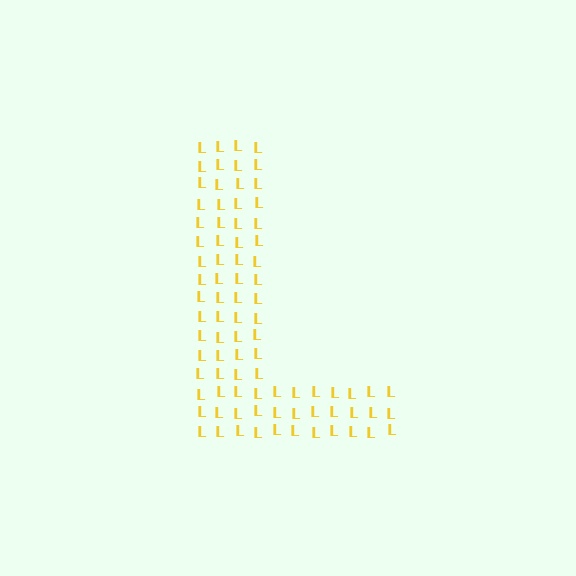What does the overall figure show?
The overall figure shows the letter L.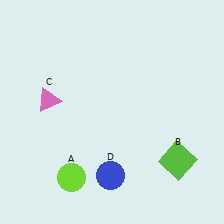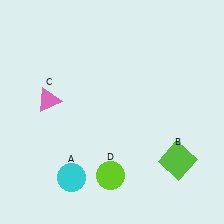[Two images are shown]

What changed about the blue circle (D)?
In Image 1, D is blue. In Image 2, it changed to lime.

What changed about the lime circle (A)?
In Image 1, A is lime. In Image 2, it changed to cyan.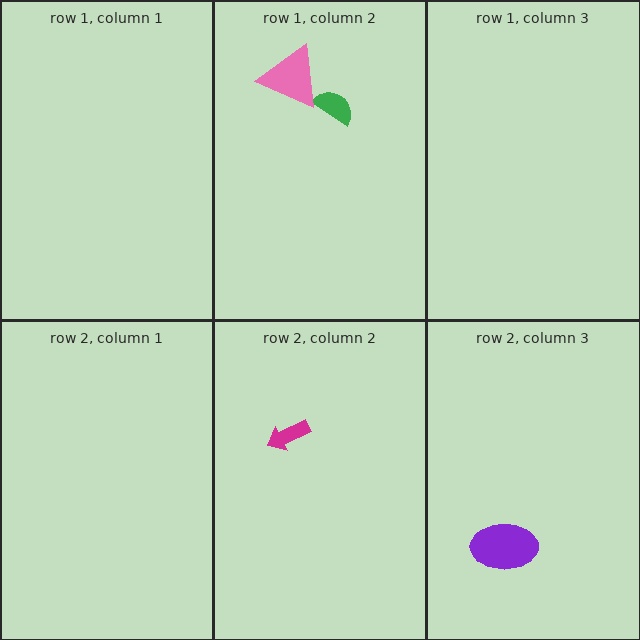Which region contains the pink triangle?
The row 1, column 2 region.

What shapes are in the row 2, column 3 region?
The purple ellipse.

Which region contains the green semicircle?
The row 1, column 2 region.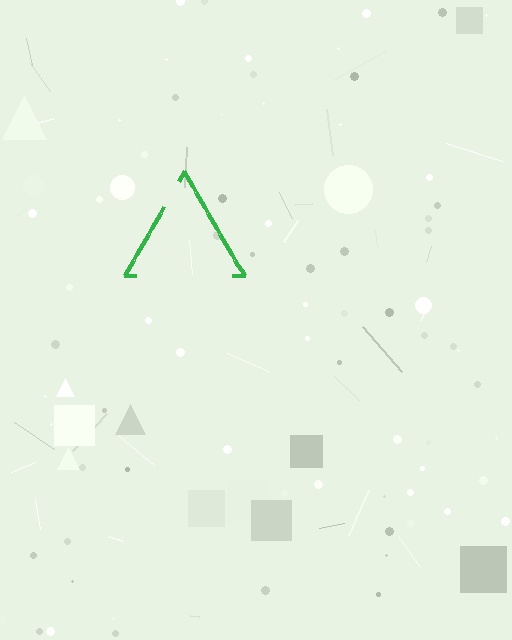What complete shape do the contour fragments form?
The contour fragments form a triangle.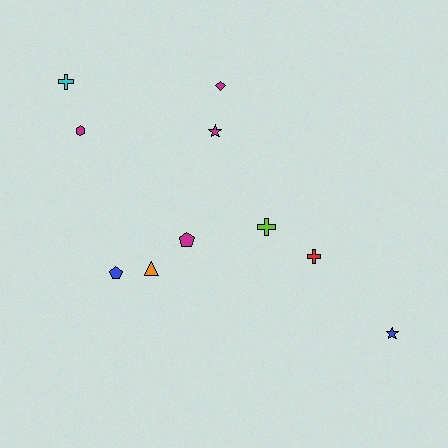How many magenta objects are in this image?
There are 4 magenta objects.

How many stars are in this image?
There are 2 stars.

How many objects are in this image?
There are 10 objects.